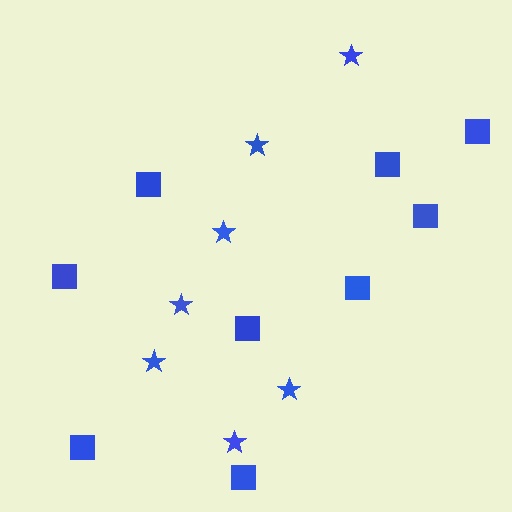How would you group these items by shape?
There are 2 groups: one group of stars (7) and one group of squares (9).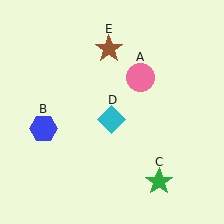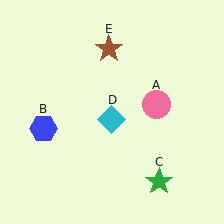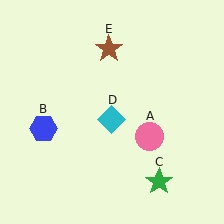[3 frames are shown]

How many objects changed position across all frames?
1 object changed position: pink circle (object A).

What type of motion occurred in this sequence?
The pink circle (object A) rotated clockwise around the center of the scene.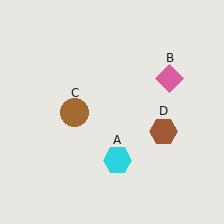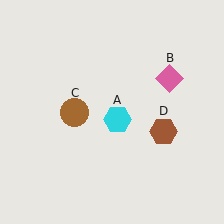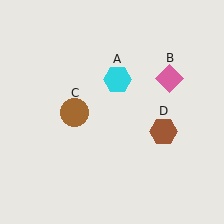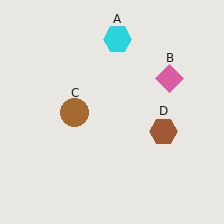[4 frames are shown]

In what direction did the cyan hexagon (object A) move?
The cyan hexagon (object A) moved up.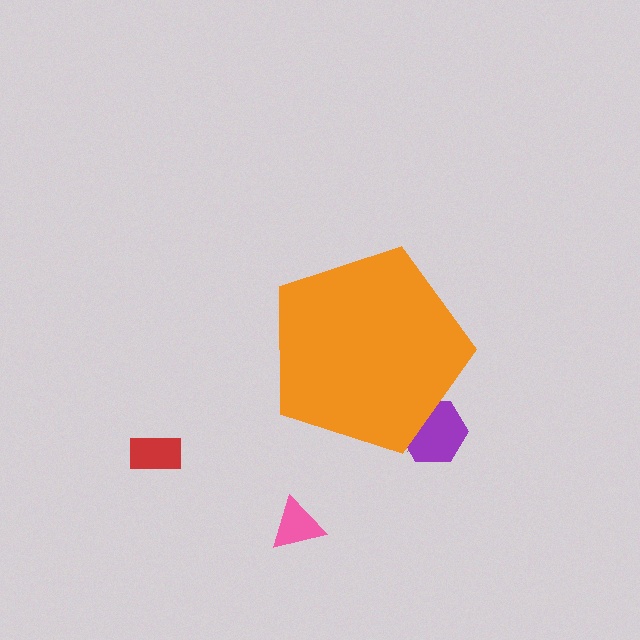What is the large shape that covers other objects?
An orange pentagon.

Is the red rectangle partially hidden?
No, the red rectangle is fully visible.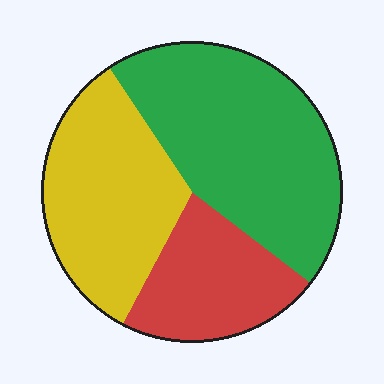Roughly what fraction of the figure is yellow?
Yellow covers 33% of the figure.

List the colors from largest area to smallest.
From largest to smallest: green, yellow, red.